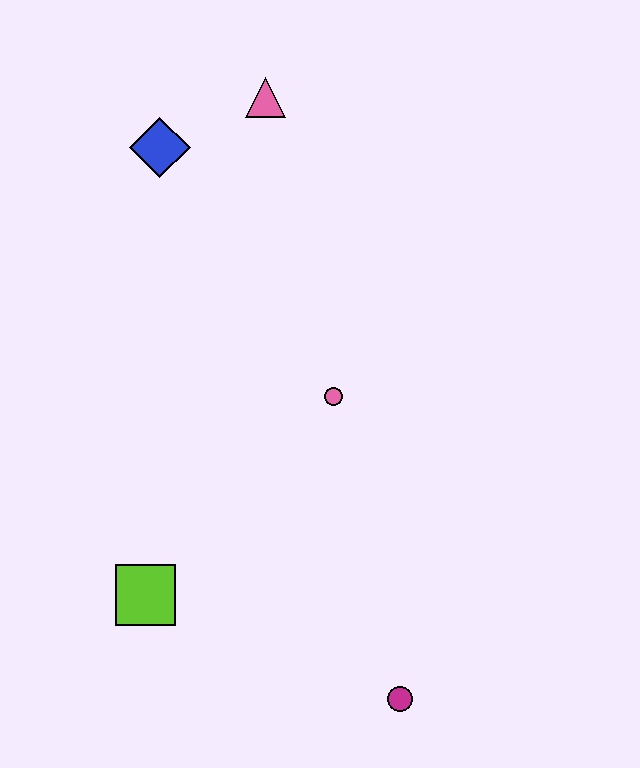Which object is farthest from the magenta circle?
The pink triangle is farthest from the magenta circle.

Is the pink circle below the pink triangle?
Yes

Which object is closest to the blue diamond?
The pink triangle is closest to the blue diamond.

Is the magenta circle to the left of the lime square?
No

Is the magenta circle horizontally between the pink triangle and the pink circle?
No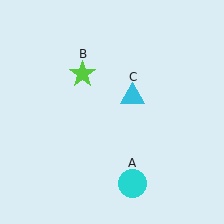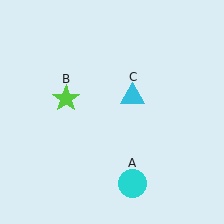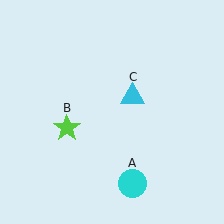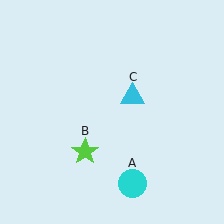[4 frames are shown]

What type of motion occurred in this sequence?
The lime star (object B) rotated counterclockwise around the center of the scene.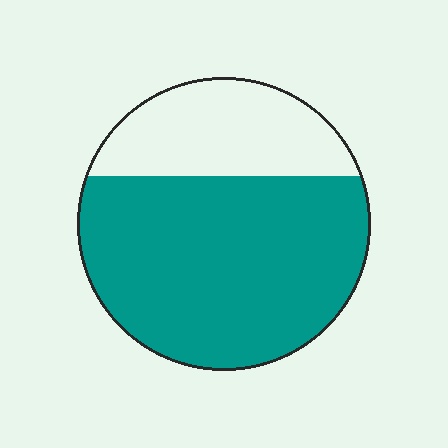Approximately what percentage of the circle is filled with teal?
Approximately 70%.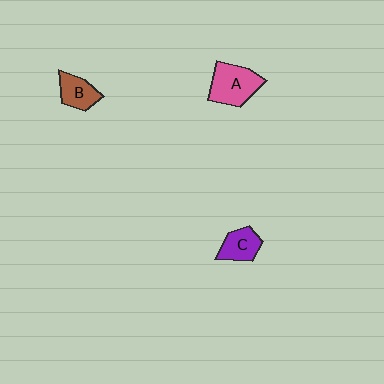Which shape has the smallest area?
Shape B (brown).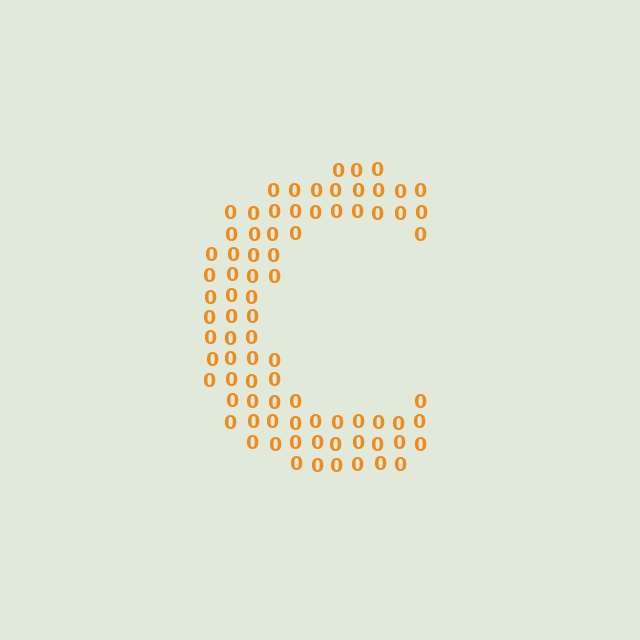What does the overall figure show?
The overall figure shows the letter C.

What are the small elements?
The small elements are digit 0's.